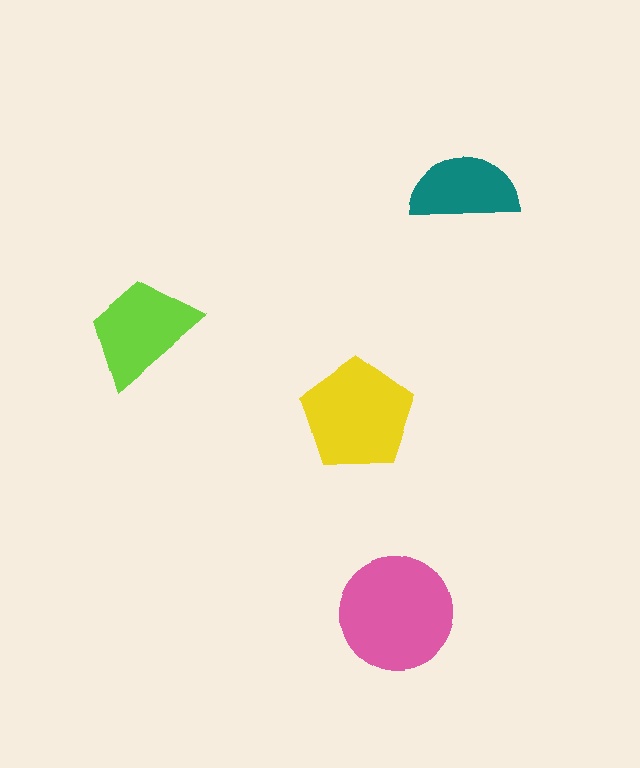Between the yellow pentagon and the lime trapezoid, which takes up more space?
The yellow pentagon.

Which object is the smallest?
The teal semicircle.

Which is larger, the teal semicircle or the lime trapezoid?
The lime trapezoid.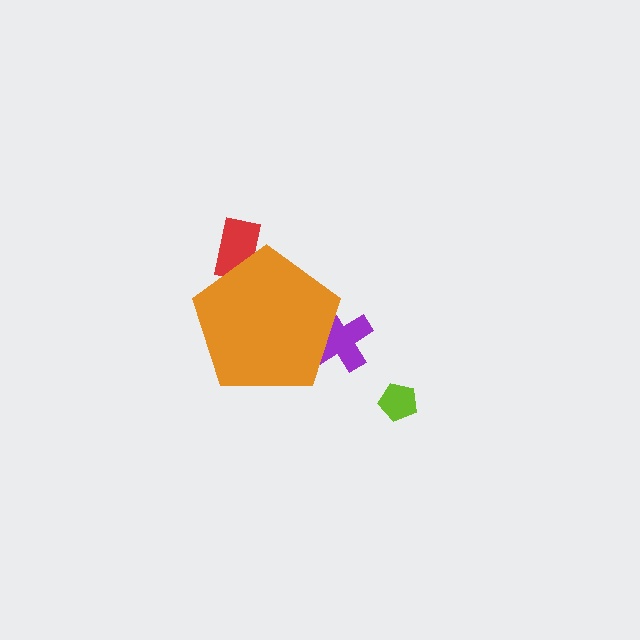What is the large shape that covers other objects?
An orange pentagon.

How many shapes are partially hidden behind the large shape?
2 shapes are partially hidden.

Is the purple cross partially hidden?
Yes, the purple cross is partially hidden behind the orange pentagon.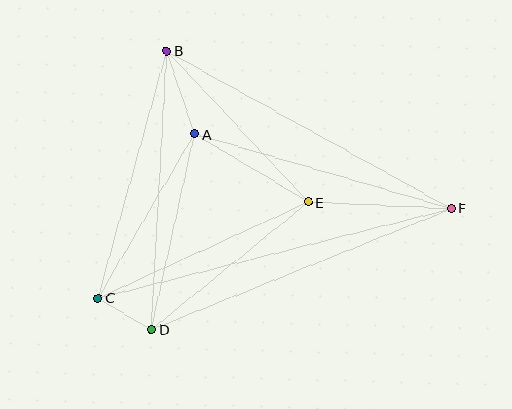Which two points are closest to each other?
Points C and D are closest to each other.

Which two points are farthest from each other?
Points C and F are farthest from each other.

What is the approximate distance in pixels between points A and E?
The distance between A and E is approximately 132 pixels.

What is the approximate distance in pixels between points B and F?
The distance between B and F is approximately 325 pixels.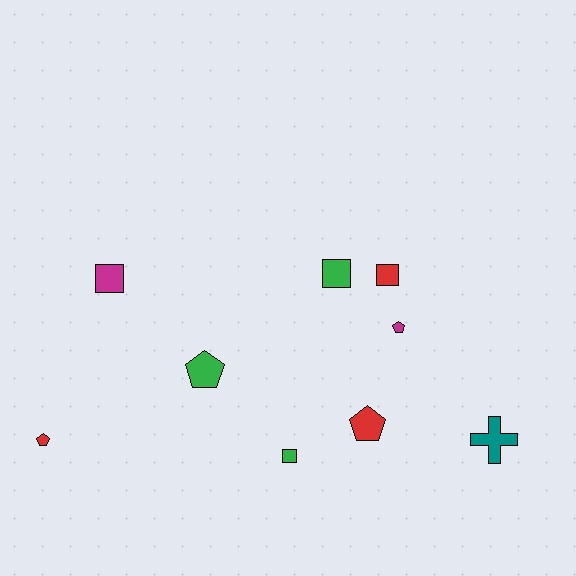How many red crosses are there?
There are no red crosses.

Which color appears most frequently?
Red, with 3 objects.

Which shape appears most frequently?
Pentagon, with 4 objects.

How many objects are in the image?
There are 9 objects.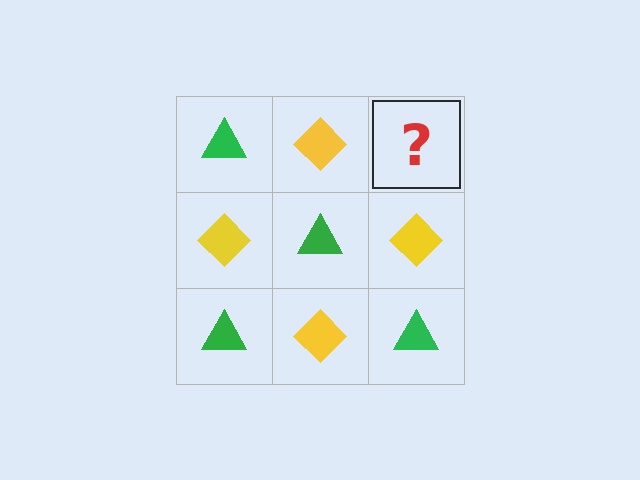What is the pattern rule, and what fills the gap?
The rule is that it alternates green triangle and yellow diamond in a checkerboard pattern. The gap should be filled with a green triangle.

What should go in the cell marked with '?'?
The missing cell should contain a green triangle.